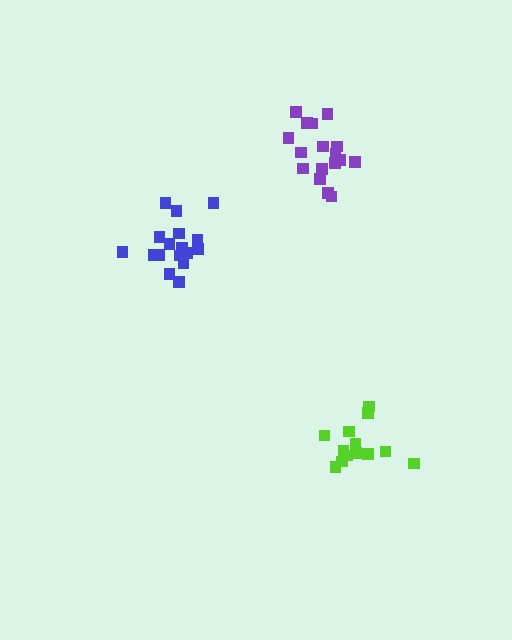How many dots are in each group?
Group 1: 17 dots, Group 2: 17 dots, Group 3: 13 dots (47 total).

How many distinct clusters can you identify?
There are 3 distinct clusters.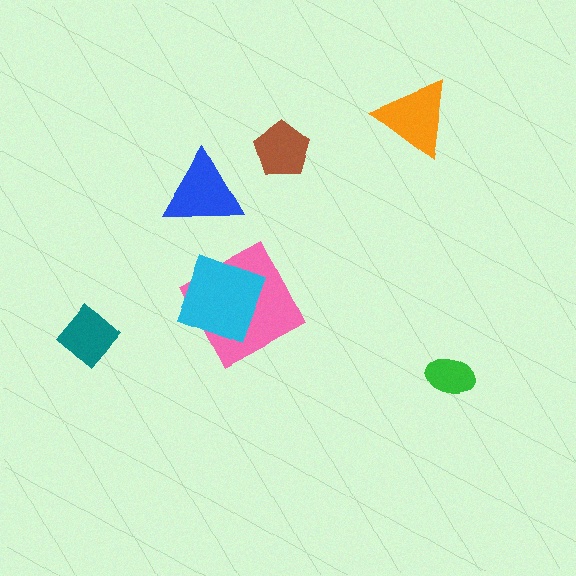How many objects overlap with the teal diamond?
0 objects overlap with the teal diamond.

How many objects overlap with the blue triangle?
0 objects overlap with the blue triangle.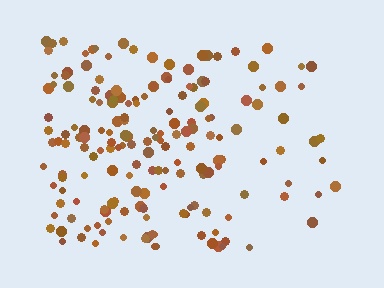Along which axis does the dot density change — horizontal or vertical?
Horizontal.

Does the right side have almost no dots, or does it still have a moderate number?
Still a moderate number, just noticeably fewer than the left.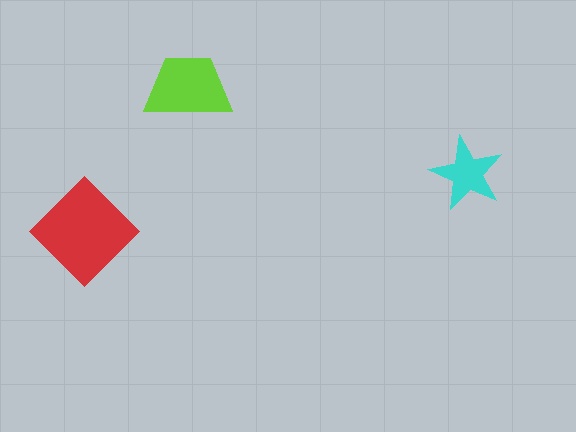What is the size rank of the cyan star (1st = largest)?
3rd.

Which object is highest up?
The lime trapezoid is topmost.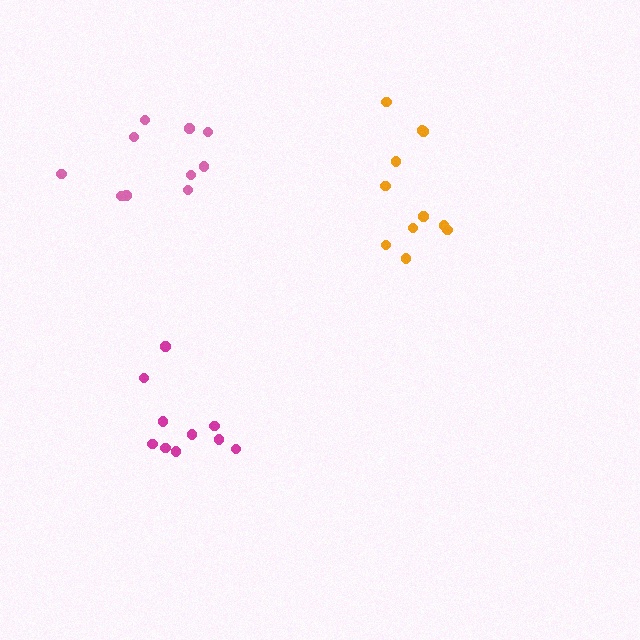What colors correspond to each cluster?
The clusters are colored: magenta, orange, pink.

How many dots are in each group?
Group 1: 10 dots, Group 2: 11 dots, Group 3: 10 dots (31 total).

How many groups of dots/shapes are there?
There are 3 groups.